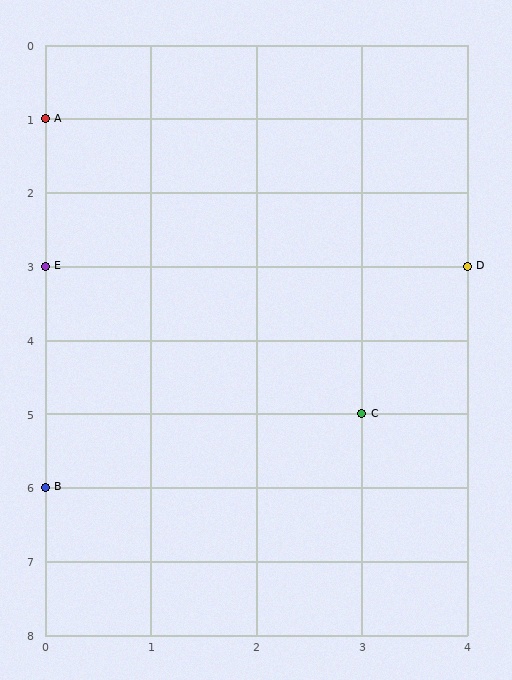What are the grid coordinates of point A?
Point A is at grid coordinates (0, 1).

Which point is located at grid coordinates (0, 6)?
Point B is at (0, 6).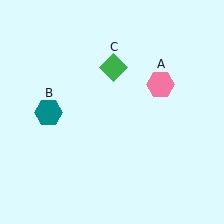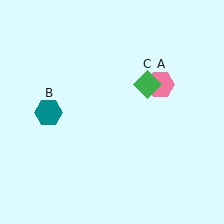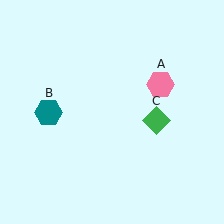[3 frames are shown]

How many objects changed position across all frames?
1 object changed position: green diamond (object C).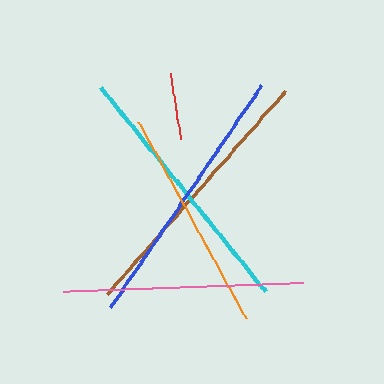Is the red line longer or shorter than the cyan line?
The cyan line is longer than the red line.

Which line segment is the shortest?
The red line is the shortest at approximately 68 pixels.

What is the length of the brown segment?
The brown segment is approximately 271 pixels long.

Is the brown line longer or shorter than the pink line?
The brown line is longer than the pink line.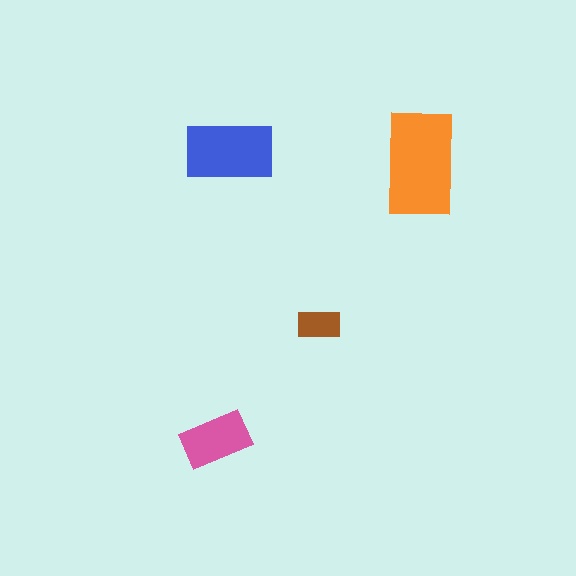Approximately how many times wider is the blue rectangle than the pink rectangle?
About 1.5 times wider.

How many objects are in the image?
There are 4 objects in the image.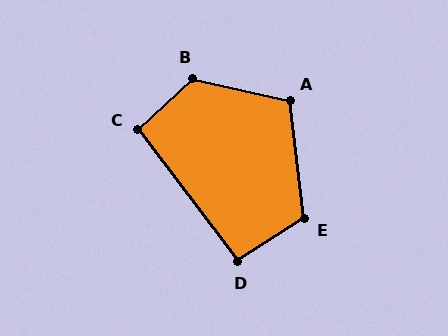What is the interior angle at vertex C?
Approximately 96 degrees (obtuse).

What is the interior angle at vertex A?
Approximately 109 degrees (obtuse).